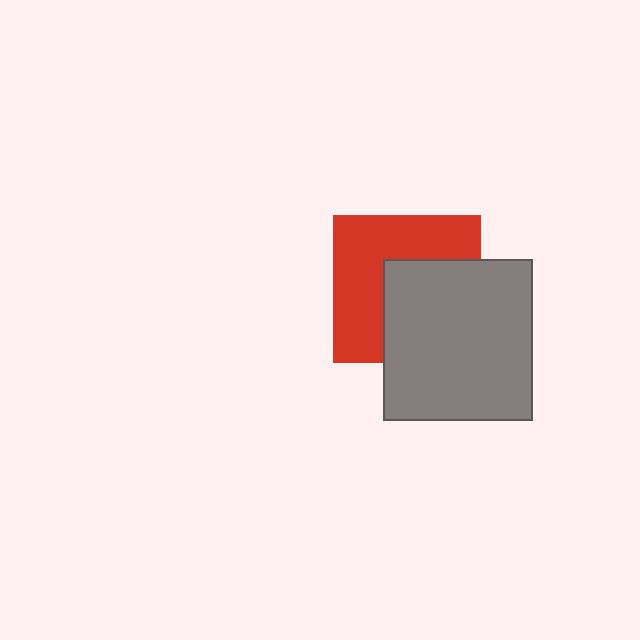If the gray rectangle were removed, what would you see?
You would see the complete red square.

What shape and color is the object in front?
The object in front is a gray rectangle.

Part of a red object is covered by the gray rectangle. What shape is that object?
It is a square.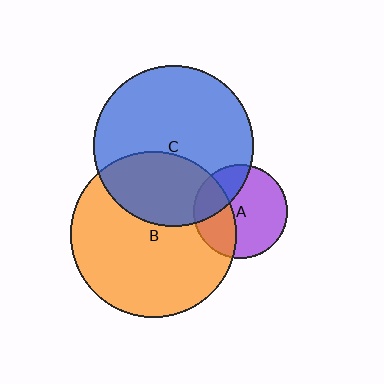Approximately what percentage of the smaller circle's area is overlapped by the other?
Approximately 35%.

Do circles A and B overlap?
Yes.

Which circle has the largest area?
Circle B (orange).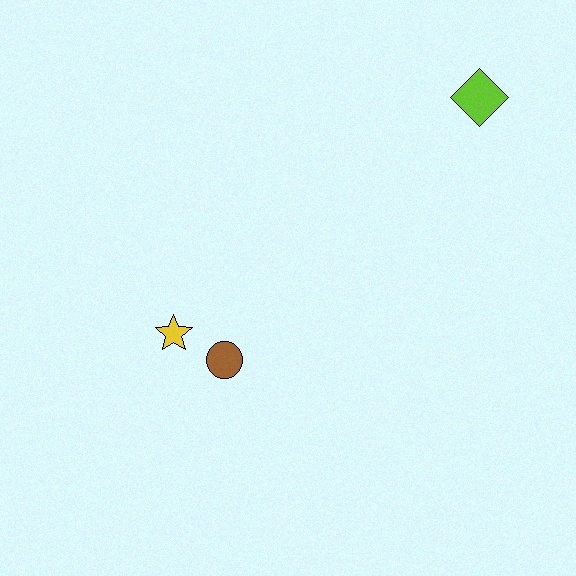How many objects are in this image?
There are 3 objects.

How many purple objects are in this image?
There are no purple objects.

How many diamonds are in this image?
There is 1 diamond.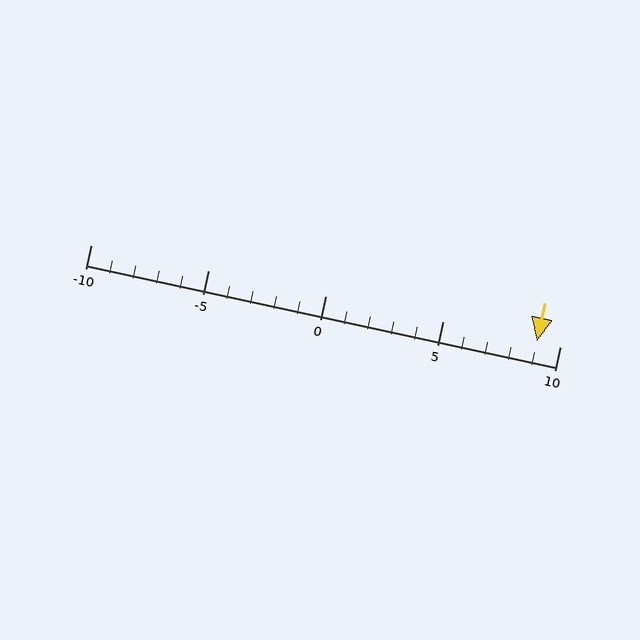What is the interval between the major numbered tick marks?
The major tick marks are spaced 5 units apart.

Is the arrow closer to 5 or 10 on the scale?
The arrow is closer to 10.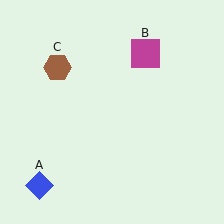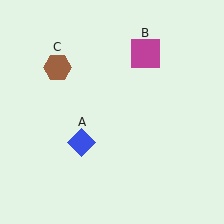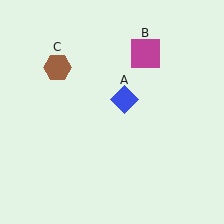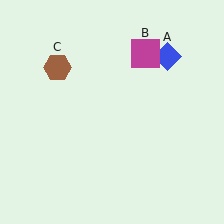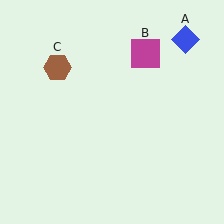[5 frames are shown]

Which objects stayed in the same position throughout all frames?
Magenta square (object B) and brown hexagon (object C) remained stationary.